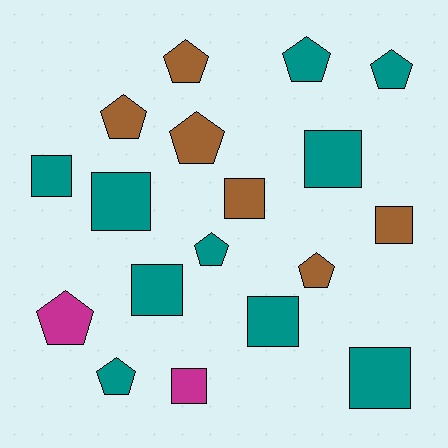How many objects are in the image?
There are 18 objects.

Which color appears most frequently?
Teal, with 10 objects.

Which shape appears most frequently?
Pentagon, with 9 objects.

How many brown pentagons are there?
There are 4 brown pentagons.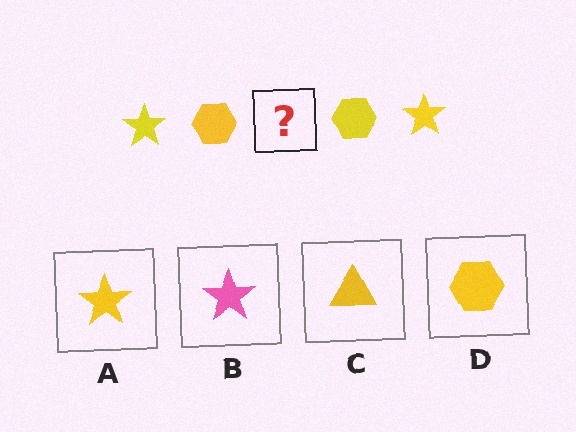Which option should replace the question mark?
Option A.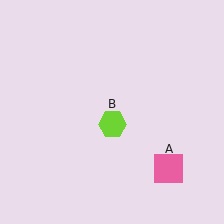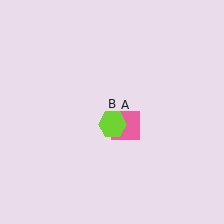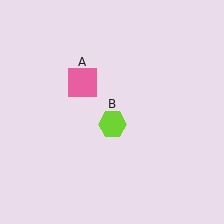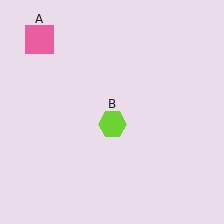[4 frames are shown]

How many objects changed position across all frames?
1 object changed position: pink square (object A).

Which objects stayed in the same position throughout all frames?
Lime hexagon (object B) remained stationary.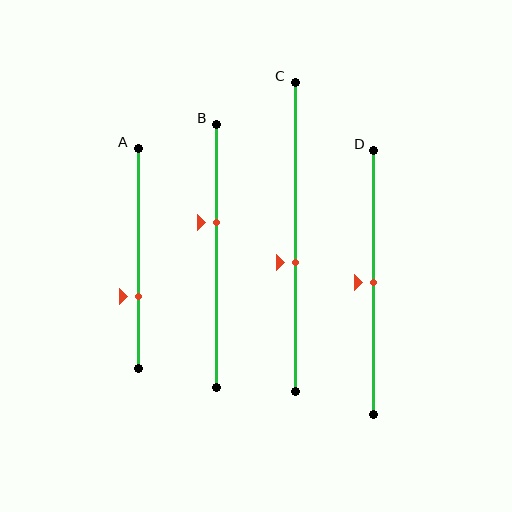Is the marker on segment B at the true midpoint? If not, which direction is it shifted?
No, the marker on segment B is shifted upward by about 13% of the segment length.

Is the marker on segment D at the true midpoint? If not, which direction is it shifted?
Yes, the marker on segment D is at the true midpoint.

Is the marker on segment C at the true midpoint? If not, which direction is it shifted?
No, the marker on segment C is shifted downward by about 8% of the segment length.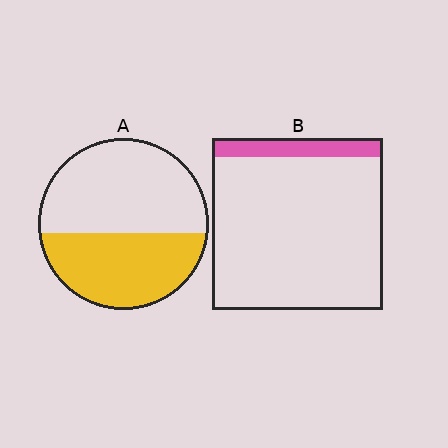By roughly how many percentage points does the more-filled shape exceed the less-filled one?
By roughly 30 percentage points (A over B).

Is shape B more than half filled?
No.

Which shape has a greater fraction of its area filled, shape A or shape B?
Shape A.